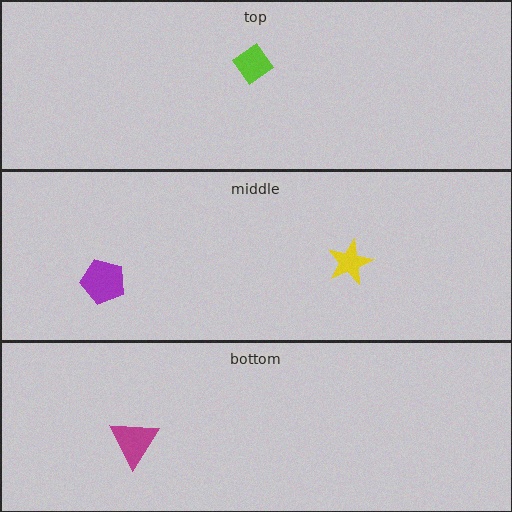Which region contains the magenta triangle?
The bottom region.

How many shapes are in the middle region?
2.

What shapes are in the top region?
The lime diamond.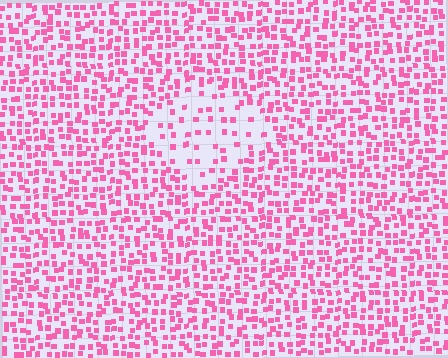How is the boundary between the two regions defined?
The boundary is defined by a change in element density (approximately 2.4x ratio). All elements are the same color, size, and shape.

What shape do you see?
I see a diamond.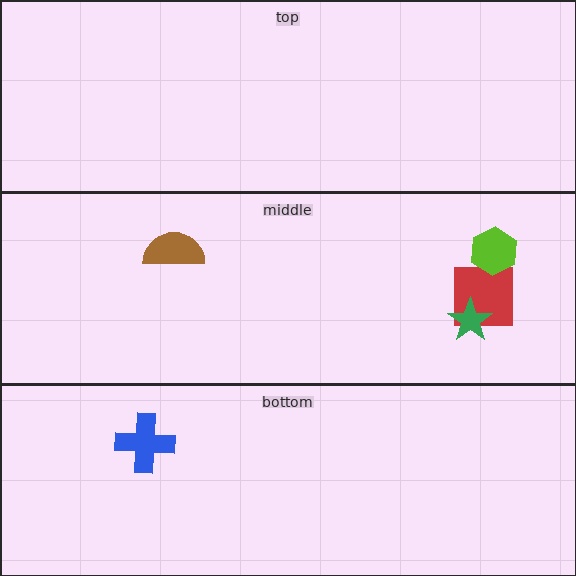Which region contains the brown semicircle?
The middle region.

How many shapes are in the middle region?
4.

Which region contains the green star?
The middle region.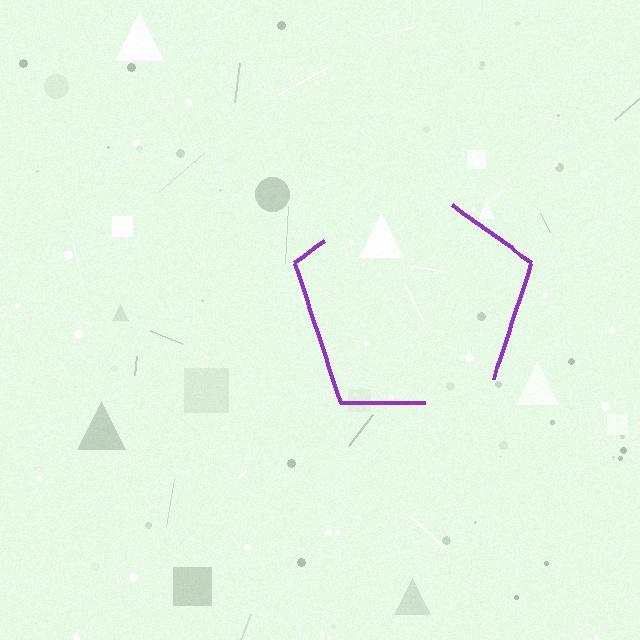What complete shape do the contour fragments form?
The contour fragments form a pentagon.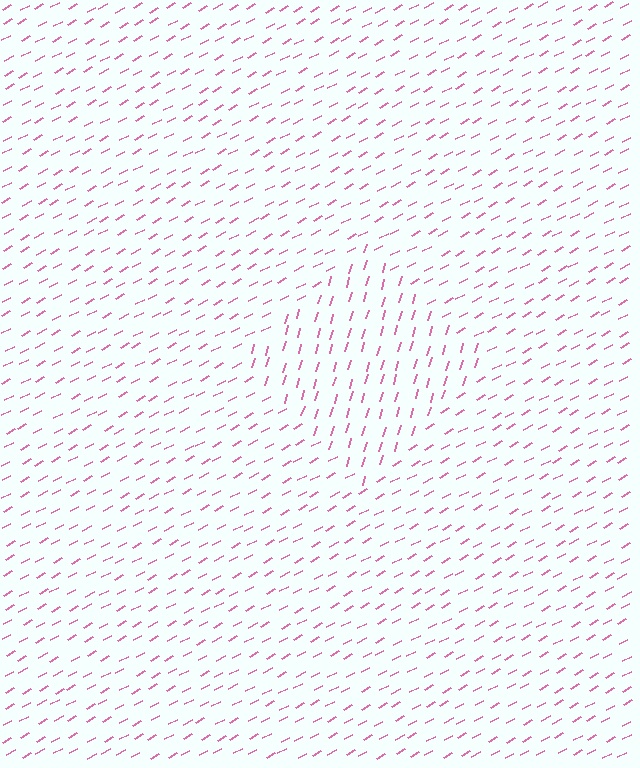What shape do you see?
I see a diamond.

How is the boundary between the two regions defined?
The boundary is defined purely by a change in line orientation (approximately 45 degrees difference). All lines are the same color and thickness.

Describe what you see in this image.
The image is filled with small pink line segments. A diamond region in the image has lines oriented differently from the surrounding lines, creating a visible texture boundary.